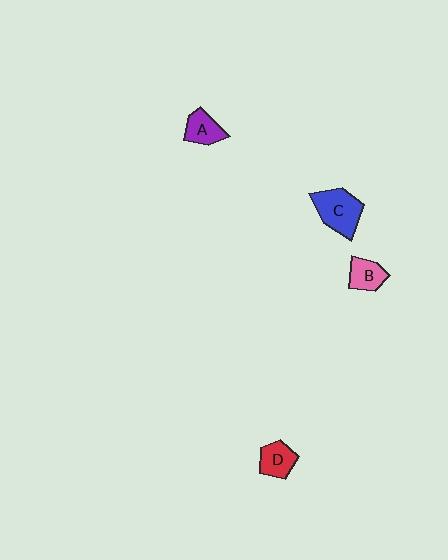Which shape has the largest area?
Shape C (blue).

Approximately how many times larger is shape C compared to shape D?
Approximately 1.6 times.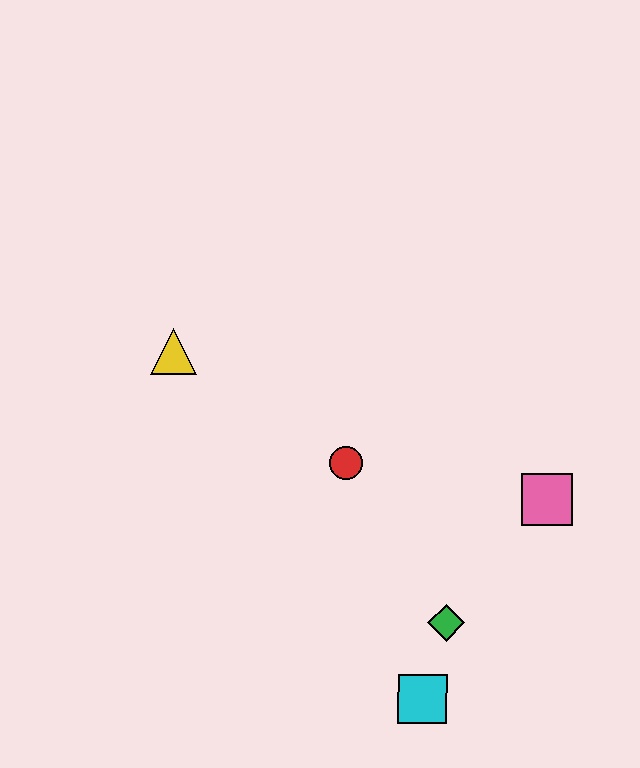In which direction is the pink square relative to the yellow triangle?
The pink square is to the right of the yellow triangle.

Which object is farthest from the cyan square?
The yellow triangle is farthest from the cyan square.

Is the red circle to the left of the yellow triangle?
No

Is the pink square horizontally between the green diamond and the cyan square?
No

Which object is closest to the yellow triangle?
The red circle is closest to the yellow triangle.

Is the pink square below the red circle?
Yes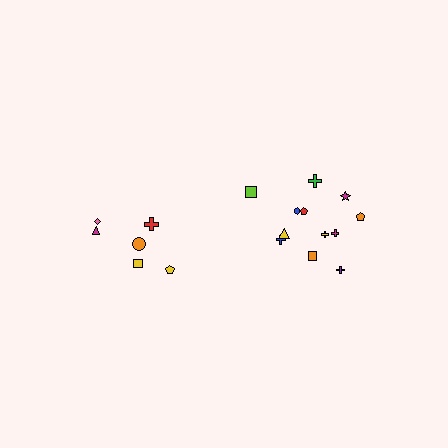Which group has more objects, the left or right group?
The right group.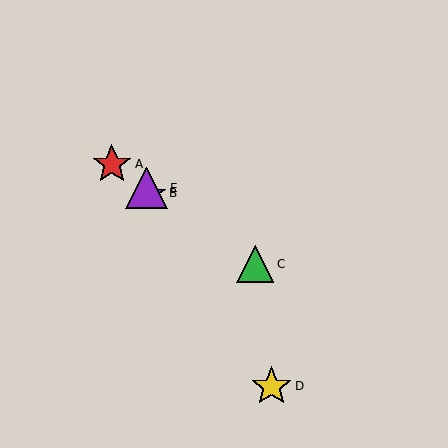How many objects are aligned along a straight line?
4 objects (A, B, C, E) are aligned along a straight line.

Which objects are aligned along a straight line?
Objects A, B, C, E are aligned along a straight line.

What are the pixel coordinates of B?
Object B is at (154, 193).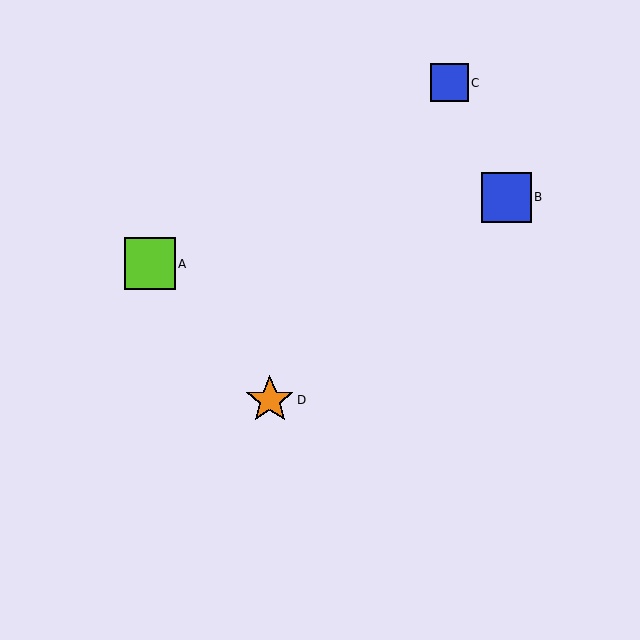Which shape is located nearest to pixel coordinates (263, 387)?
The orange star (labeled D) at (270, 400) is nearest to that location.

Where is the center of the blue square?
The center of the blue square is at (449, 83).